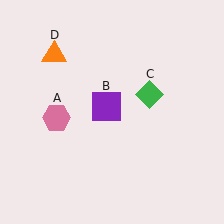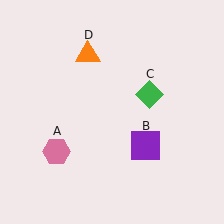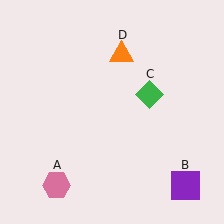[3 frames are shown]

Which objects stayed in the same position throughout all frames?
Green diamond (object C) remained stationary.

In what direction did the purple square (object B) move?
The purple square (object B) moved down and to the right.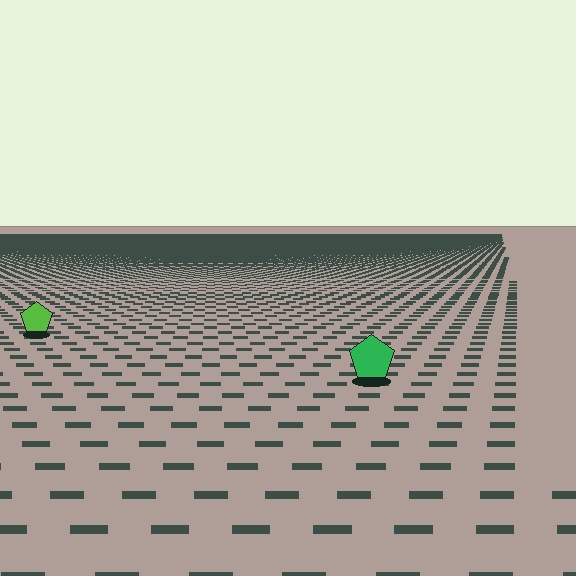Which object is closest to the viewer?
The green pentagon is closest. The texture marks near it are larger and more spread out.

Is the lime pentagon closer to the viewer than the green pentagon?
No. The green pentagon is closer — you can tell from the texture gradient: the ground texture is coarser near it.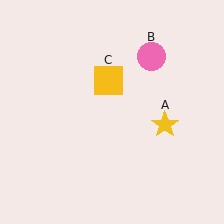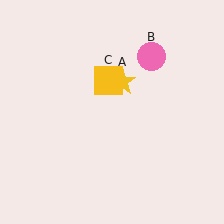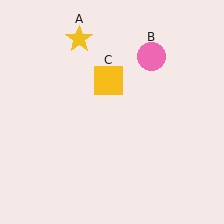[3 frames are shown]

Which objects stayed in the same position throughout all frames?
Pink circle (object B) and yellow square (object C) remained stationary.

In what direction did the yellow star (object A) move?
The yellow star (object A) moved up and to the left.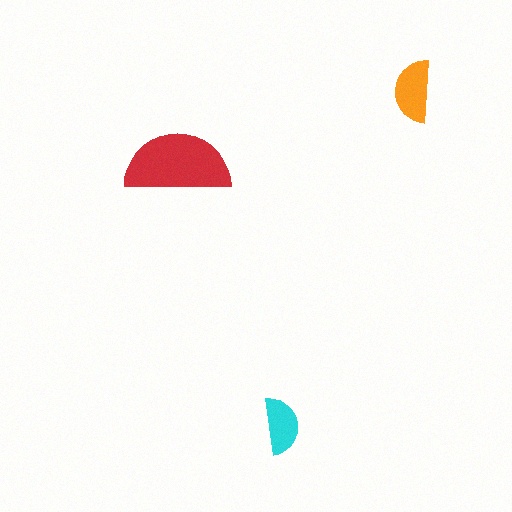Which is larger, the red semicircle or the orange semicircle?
The red one.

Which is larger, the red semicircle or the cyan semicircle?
The red one.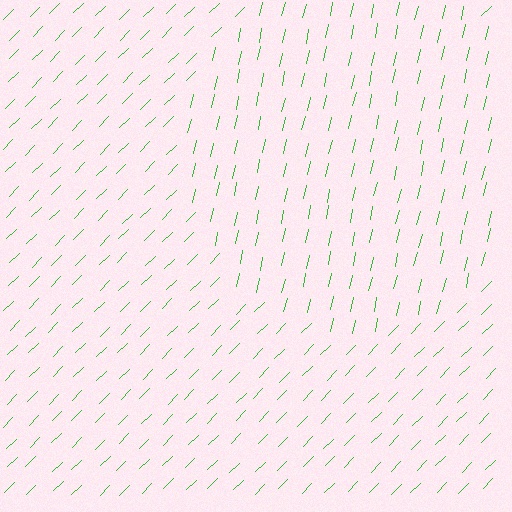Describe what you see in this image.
The image is filled with small green line segments. A circle region in the image has lines oriented differently from the surrounding lines, creating a visible texture boundary.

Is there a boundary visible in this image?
Yes, there is a texture boundary formed by a change in line orientation.